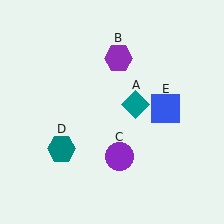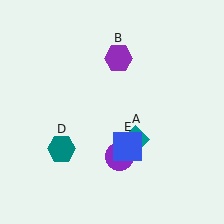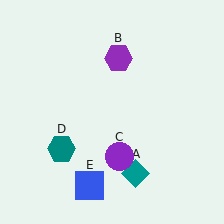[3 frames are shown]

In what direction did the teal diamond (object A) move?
The teal diamond (object A) moved down.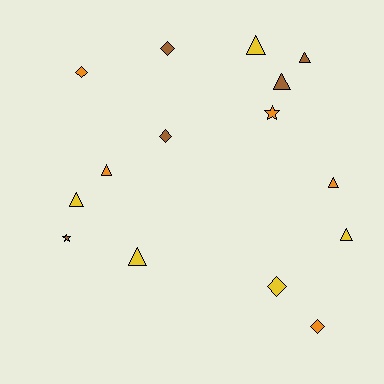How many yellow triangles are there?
There are 4 yellow triangles.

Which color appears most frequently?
Brown, with 5 objects.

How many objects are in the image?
There are 15 objects.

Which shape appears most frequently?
Triangle, with 8 objects.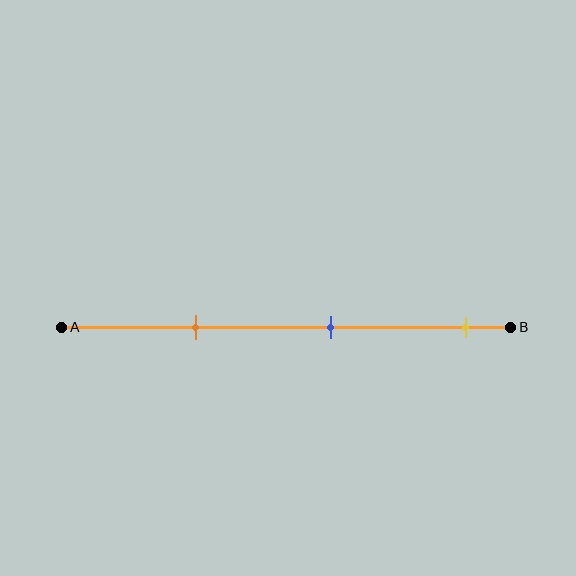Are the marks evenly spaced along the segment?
Yes, the marks are approximately evenly spaced.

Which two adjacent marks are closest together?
The orange and blue marks are the closest adjacent pair.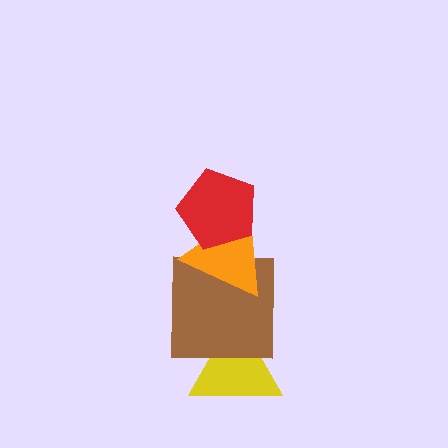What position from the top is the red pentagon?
The red pentagon is 1st from the top.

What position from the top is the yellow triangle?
The yellow triangle is 4th from the top.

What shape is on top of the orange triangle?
The red pentagon is on top of the orange triangle.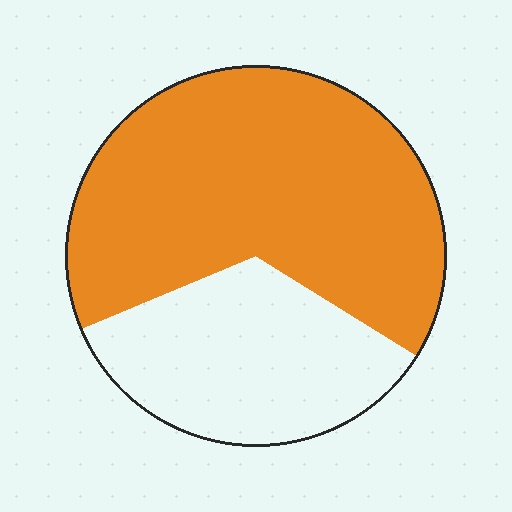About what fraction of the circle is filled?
About two thirds (2/3).